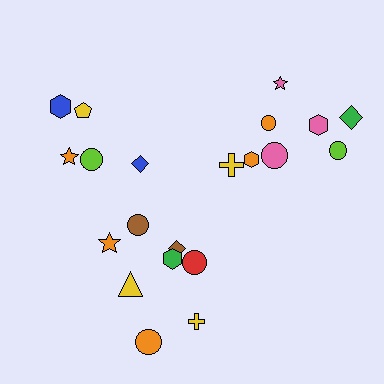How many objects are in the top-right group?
There are 8 objects.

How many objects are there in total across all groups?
There are 21 objects.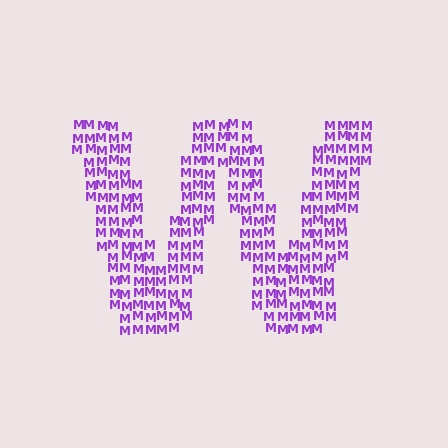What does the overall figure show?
The overall figure shows the letter W.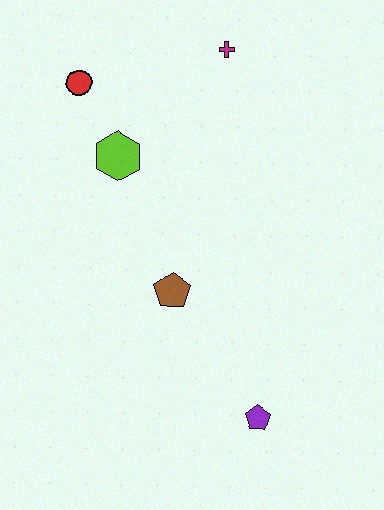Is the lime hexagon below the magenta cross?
Yes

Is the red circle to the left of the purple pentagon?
Yes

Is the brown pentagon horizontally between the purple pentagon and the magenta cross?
No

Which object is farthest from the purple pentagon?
The red circle is farthest from the purple pentagon.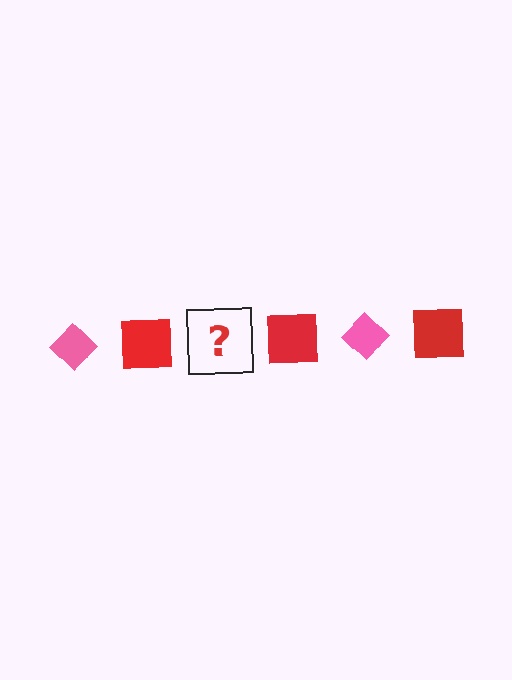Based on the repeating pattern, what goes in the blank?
The blank should be a pink diamond.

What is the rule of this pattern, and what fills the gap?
The rule is that the pattern alternates between pink diamond and red square. The gap should be filled with a pink diamond.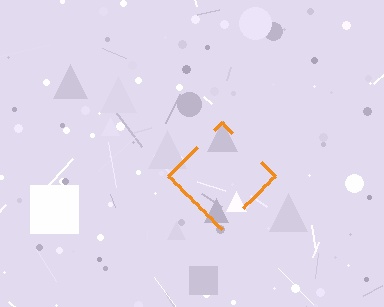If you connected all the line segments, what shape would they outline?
They would outline a diamond.